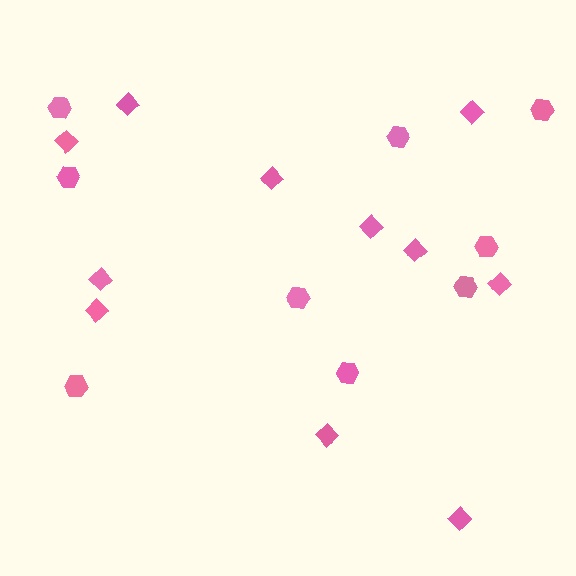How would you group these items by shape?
There are 2 groups: one group of hexagons (9) and one group of diamonds (11).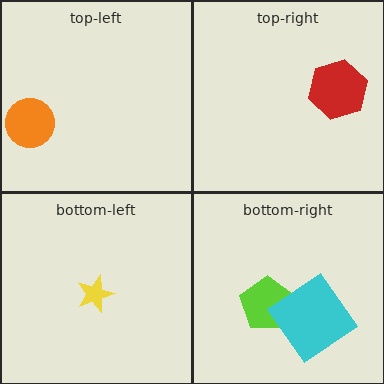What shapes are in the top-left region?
The orange circle.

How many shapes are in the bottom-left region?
1.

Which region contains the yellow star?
The bottom-left region.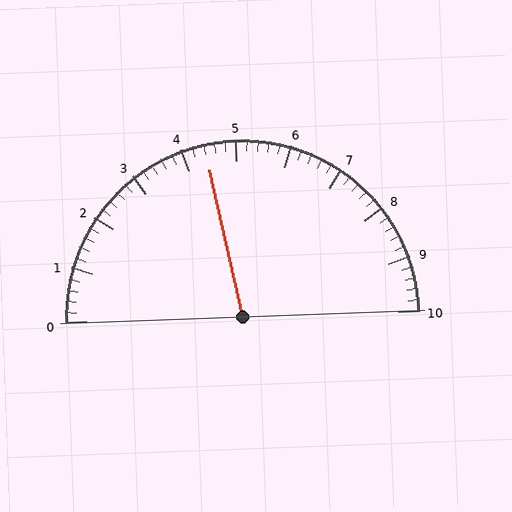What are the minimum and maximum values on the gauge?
The gauge ranges from 0 to 10.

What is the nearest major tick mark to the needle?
The nearest major tick mark is 4.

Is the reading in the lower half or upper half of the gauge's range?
The reading is in the lower half of the range (0 to 10).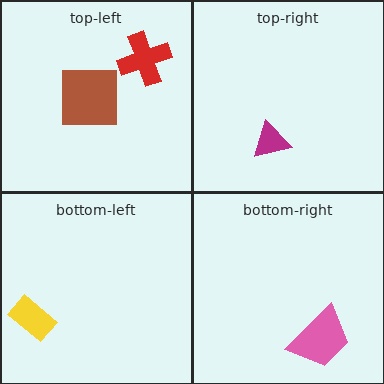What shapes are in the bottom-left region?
The yellow rectangle.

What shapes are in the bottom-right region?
The pink trapezoid.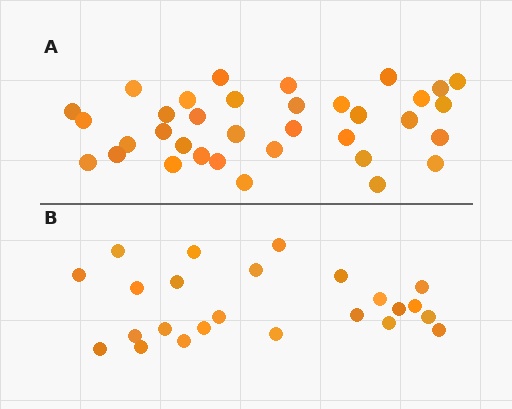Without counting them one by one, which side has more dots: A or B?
Region A (the top region) has more dots.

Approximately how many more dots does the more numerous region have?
Region A has roughly 12 or so more dots than region B.